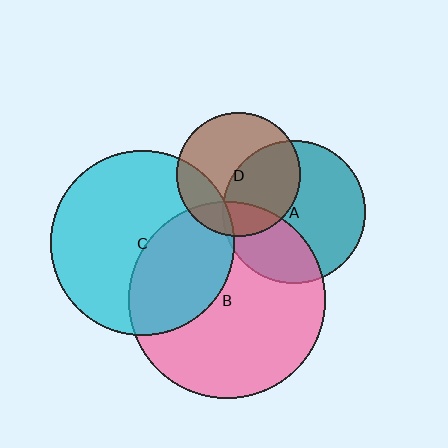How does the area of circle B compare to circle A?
Approximately 1.9 times.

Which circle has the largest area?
Circle B (pink).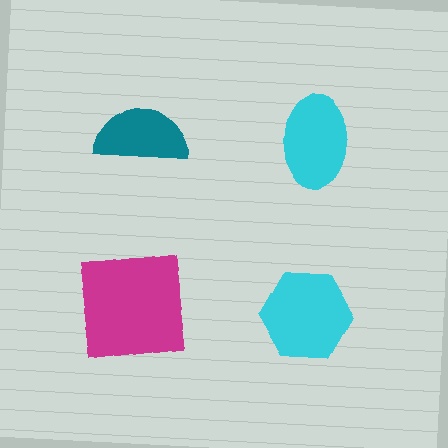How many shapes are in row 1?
2 shapes.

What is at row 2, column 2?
A cyan hexagon.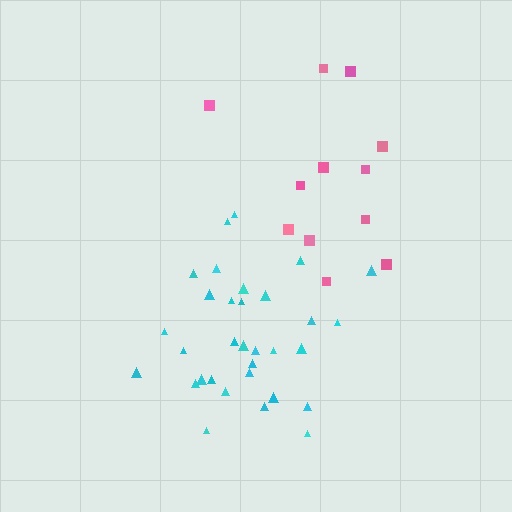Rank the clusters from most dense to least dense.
cyan, pink.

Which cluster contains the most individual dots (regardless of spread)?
Cyan (32).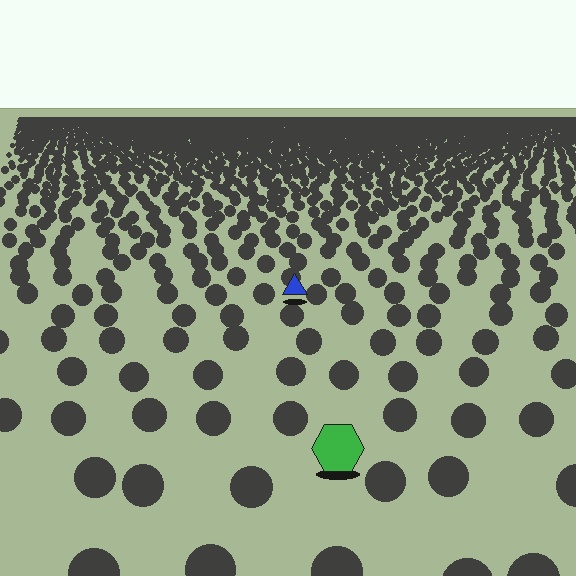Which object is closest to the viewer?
The green hexagon is closest. The texture marks near it are larger and more spread out.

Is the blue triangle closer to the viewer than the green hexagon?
No. The green hexagon is closer — you can tell from the texture gradient: the ground texture is coarser near it.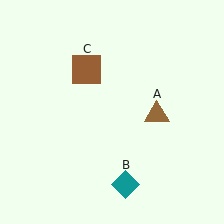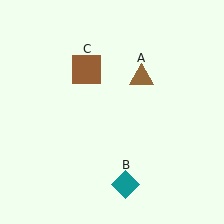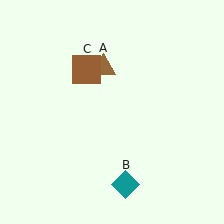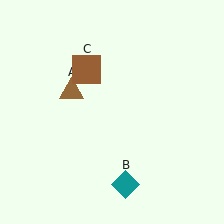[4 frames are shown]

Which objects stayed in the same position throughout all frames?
Teal diamond (object B) and brown square (object C) remained stationary.